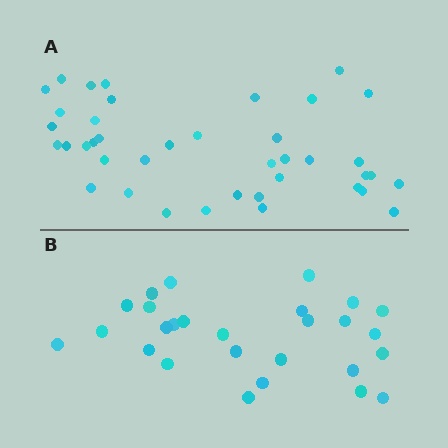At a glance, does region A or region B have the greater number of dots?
Region A (the top region) has more dots.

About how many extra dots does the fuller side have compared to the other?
Region A has approximately 15 more dots than region B.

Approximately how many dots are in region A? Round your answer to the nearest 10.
About 40 dots.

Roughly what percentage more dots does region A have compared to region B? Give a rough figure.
About 50% more.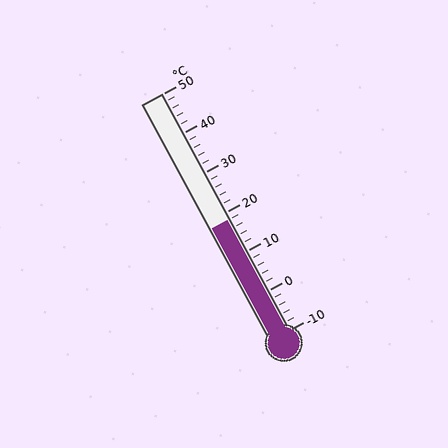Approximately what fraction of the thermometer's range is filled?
The thermometer is filled to approximately 45% of its range.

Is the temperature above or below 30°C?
The temperature is below 30°C.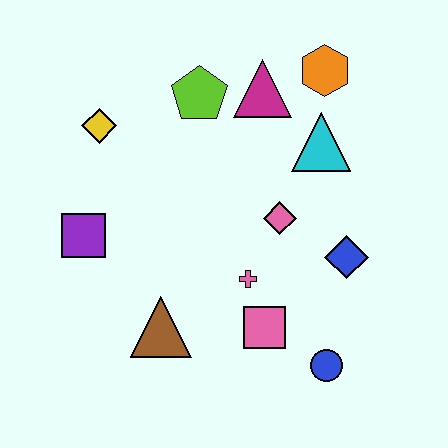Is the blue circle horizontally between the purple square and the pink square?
No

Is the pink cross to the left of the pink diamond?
Yes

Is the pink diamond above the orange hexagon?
No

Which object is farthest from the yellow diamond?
The blue circle is farthest from the yellow diamond.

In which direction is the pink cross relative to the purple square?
The pink cross is to the right of the purple square.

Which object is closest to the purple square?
The yellow diamond is closest to the purple square.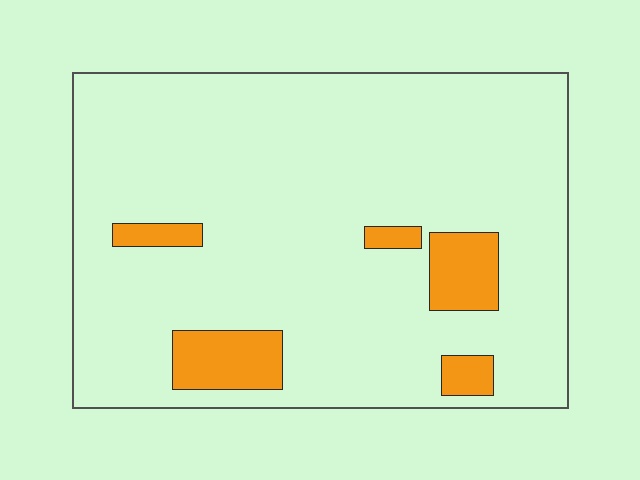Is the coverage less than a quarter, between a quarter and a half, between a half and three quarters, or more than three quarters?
Less than a quarter.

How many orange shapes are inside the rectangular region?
5.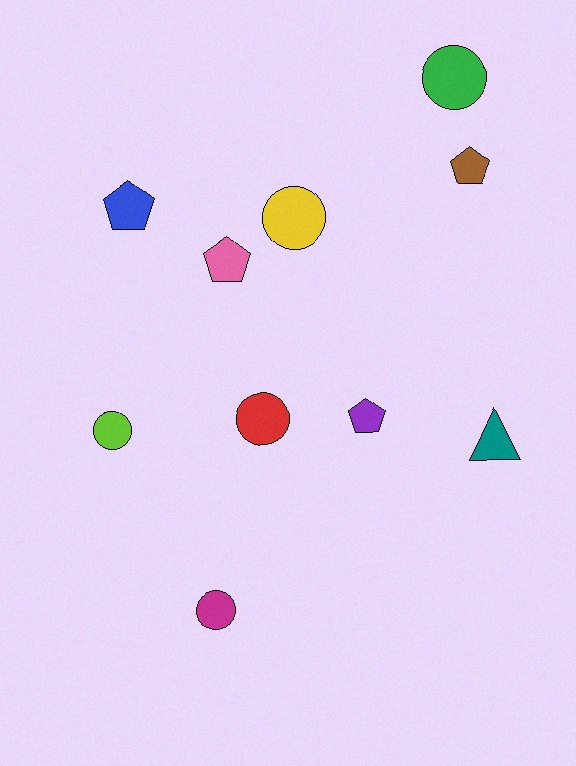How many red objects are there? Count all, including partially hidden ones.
There is 1 red object.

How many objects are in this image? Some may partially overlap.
There are 10 objects.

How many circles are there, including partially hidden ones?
There are 5 circles.